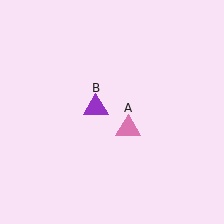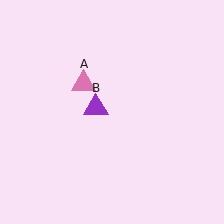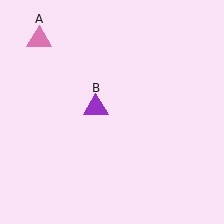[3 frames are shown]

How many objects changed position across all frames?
1 object changed position: pink triangle (object A).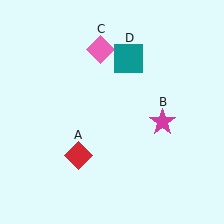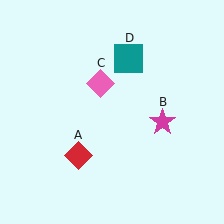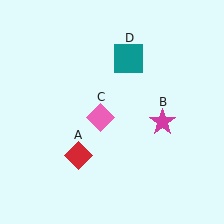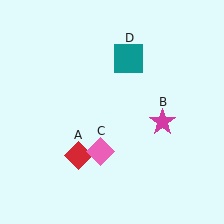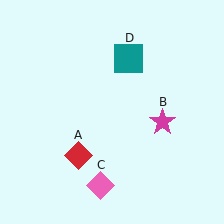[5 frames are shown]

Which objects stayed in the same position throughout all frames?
Red diamond (object A) and magenta star (object B) and teal square (object D) remained stationary.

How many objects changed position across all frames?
1 object changed position: pink diamond (object C).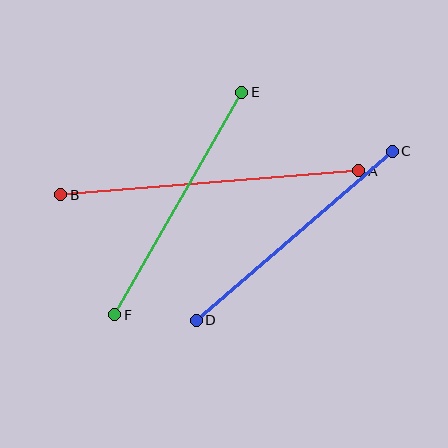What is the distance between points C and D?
The distance is approximately 259 pixels.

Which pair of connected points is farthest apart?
Points A and B are farthest apart.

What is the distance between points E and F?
The distance is approximately 256 pixels.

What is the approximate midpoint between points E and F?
The midpoint is at approximately (178, 204) pixels.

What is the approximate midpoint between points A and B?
The midpoint is at approximately (210, 183) pixels.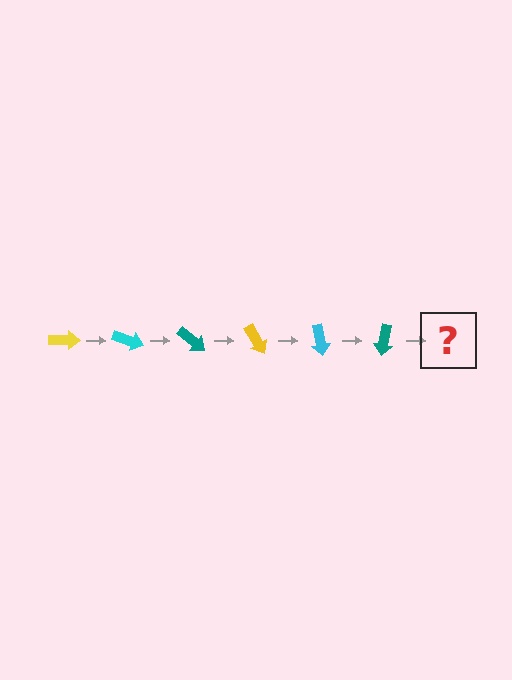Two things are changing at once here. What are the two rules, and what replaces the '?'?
The two rules are that it rotates 20 degrees each step and the color cycles through yellow, cyan, and teal. The '?' should be a yellow arrow, rotated 120 degrees from the start.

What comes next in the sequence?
The next element should be a yellow arrow, rotated 120 degrees from the start.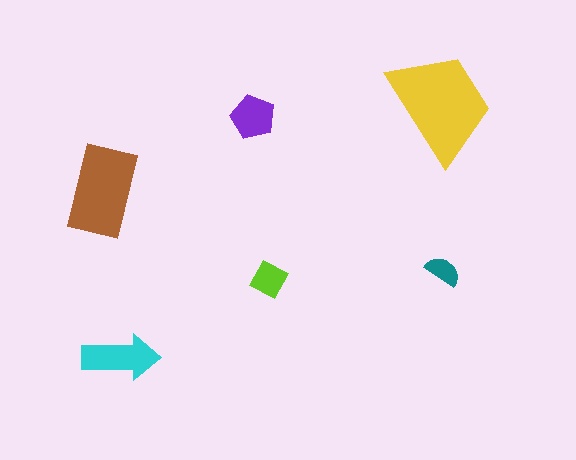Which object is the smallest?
The teal semicircle.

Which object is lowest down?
The cyan arrow is bottommost.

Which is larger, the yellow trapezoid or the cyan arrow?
The yellow trapezoid.